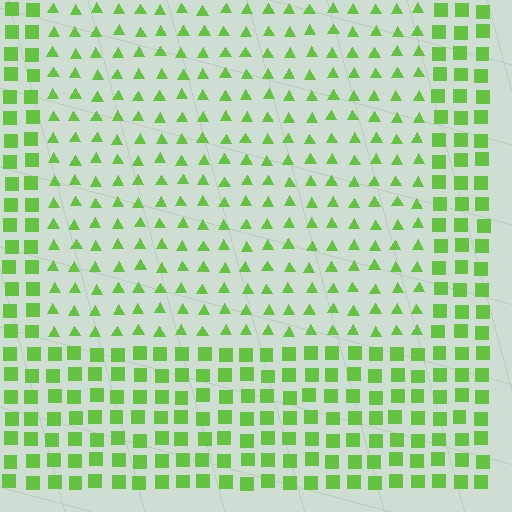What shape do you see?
I see a rectangle.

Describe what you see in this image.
The image is filled with small lime elements arranged in a uniform grid. A rectangle-shaped region contains triangles, while the surrounding area contains squares. The boundary is defined purely by the change in element shape.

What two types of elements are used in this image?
The image uses triangles inside the rectangle region and squares outside it.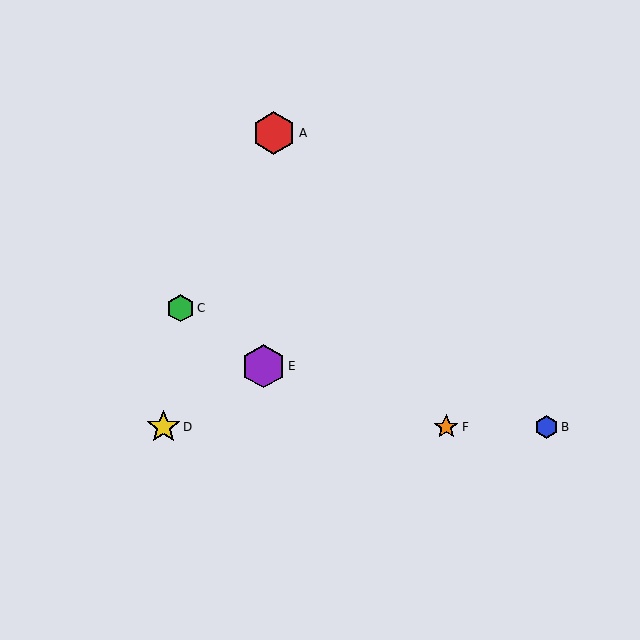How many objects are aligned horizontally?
3 objects (B, D, F) are aligned horizontally.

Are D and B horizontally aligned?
Yes, both are at y≈427.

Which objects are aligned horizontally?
Objects B, D, F are aligned horizontally.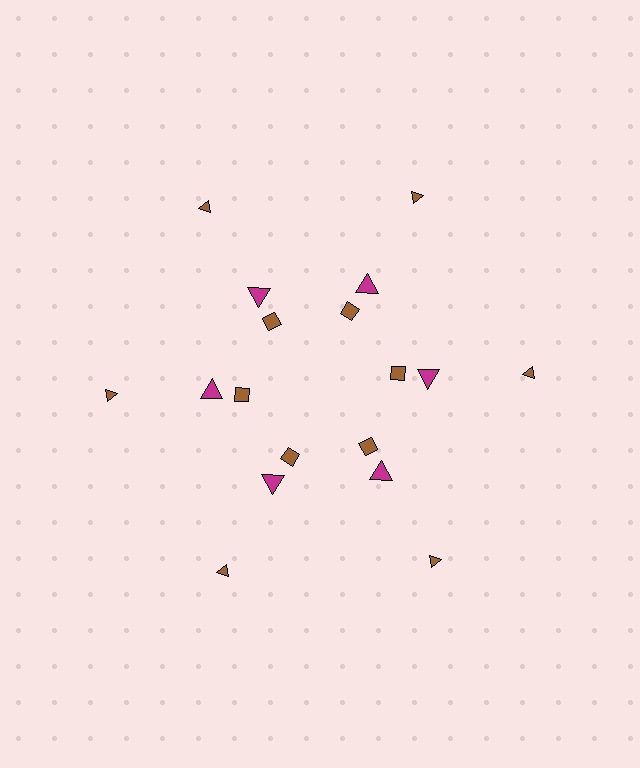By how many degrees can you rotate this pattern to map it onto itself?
The pattern maps onto itself every 60 degrees of rotation.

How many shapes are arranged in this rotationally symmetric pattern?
There are 18 shapes, arranged in 6 groups of 3.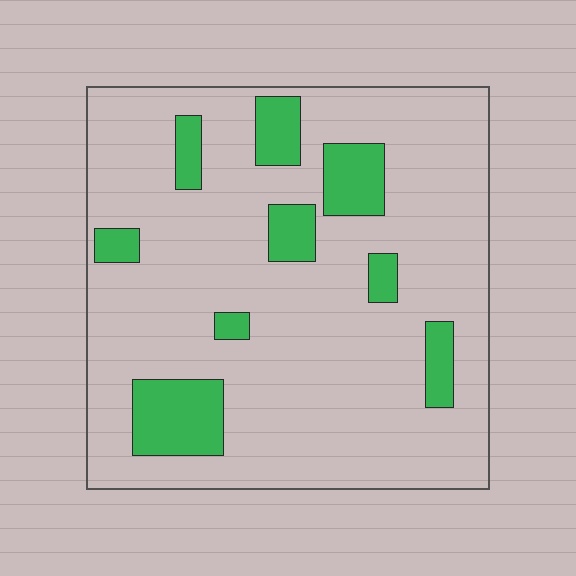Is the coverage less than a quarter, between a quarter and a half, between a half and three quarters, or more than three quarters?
Less than a quarter.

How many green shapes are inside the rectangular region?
9.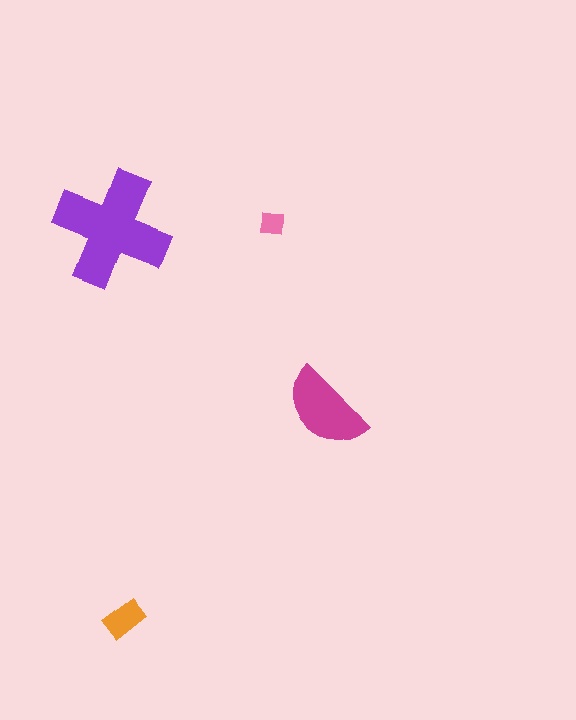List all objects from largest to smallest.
The purple cross, the magenta semicircle, the orange rectangle, the pink square.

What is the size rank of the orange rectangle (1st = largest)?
3rd.